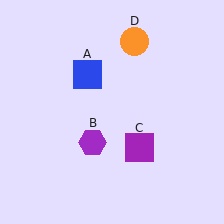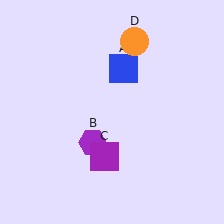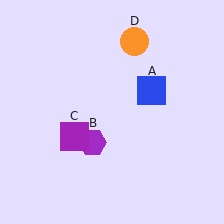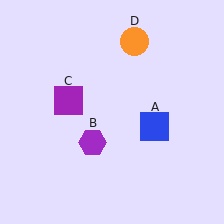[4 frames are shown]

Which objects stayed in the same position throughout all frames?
Purple hexagon (object B) and orange circle (object D) remained stationary.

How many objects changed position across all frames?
2 objects changed position: blue square (object A), purple square (object C).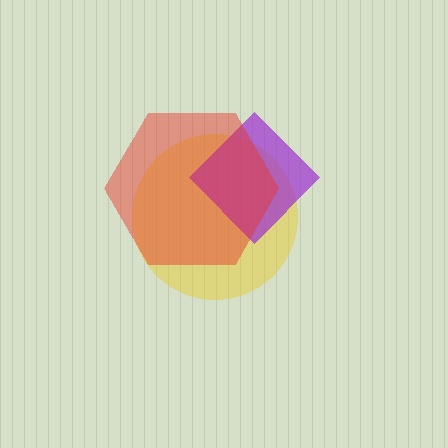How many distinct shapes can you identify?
There are 3 distinct shapes: a yellow circle, a purple diamond, a red hexagon.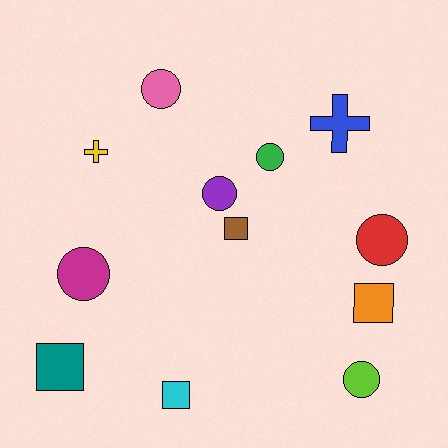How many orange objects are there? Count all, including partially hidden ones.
There is 1 orange object.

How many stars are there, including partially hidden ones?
There are no stars.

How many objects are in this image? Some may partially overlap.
There are 12 objects.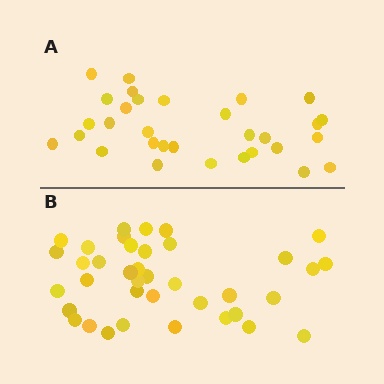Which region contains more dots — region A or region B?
Region B (the bottom region) has more dots.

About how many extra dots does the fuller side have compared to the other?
Region B has roughly 8 or so more dots than region A.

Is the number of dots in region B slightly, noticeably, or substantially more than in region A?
Region B has only slightly more — the two regions are fairly close. The ratio is roughly 1.2 to 1.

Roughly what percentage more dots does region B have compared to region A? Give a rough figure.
About 25% more.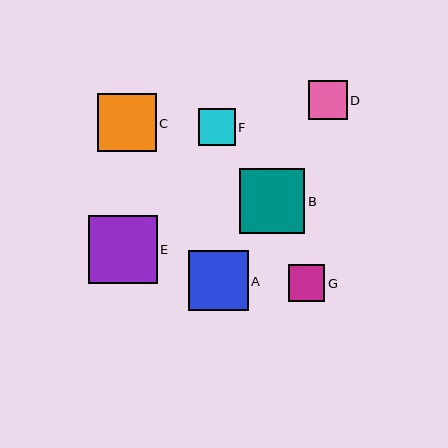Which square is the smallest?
Square G is the smallest with a size of approximately 37 pixels.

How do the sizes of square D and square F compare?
Square D and square F are approximately the same size.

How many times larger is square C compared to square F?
Square C is approximately 1.6 times the size of square F.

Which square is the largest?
Square E is the largest with a size of approximately 68 pixels.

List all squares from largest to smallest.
From largest to smallest: E, B, A, C, D, F, G.